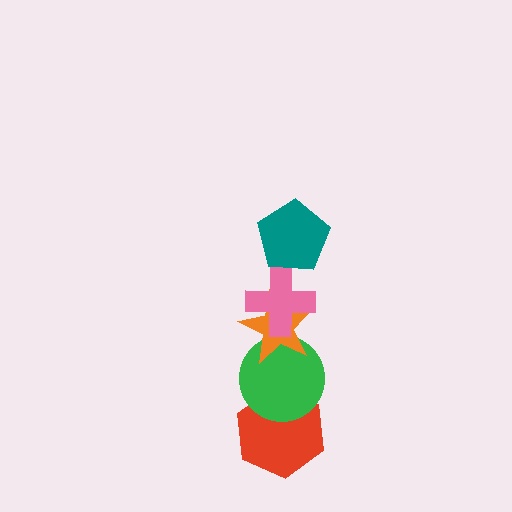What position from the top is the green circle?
The green circle is 4th from the top.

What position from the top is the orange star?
The orange star is 3rd from the top.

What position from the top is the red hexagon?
The red hexagon is 5th from the top.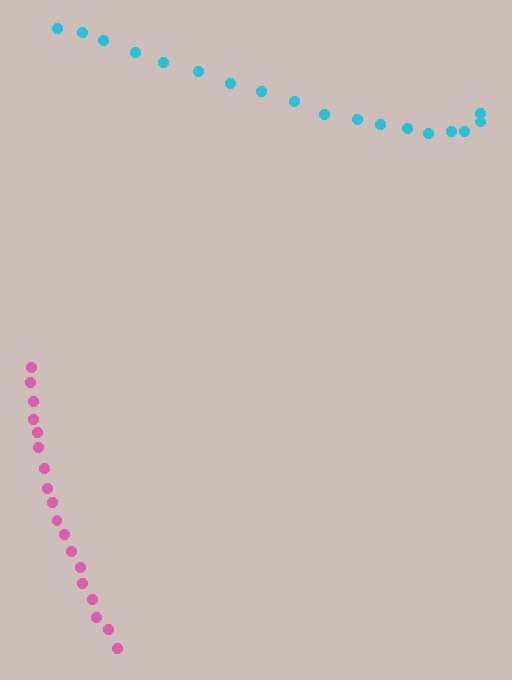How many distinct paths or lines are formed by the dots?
There are 2 distinct paths.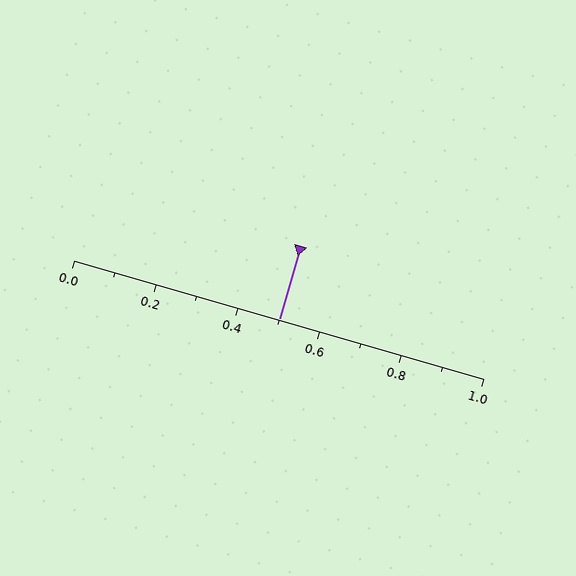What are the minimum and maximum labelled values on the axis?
The axis runs from 0.0 to 1.0.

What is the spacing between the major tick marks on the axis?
The major ticks are spaced 0.2 apart.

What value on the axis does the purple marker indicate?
The marker indicates approximately 0.5.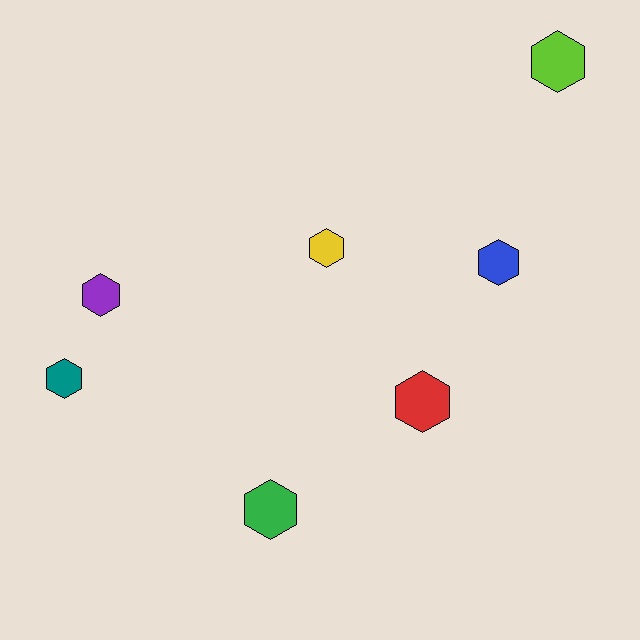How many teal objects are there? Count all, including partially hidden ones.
There is 1 teal object.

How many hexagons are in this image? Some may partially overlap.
There are 7 hexagons.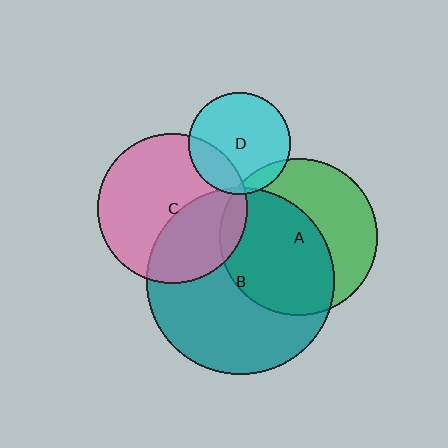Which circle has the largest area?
Circle B (teal).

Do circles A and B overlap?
Yes.